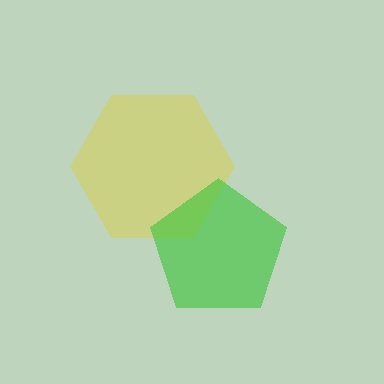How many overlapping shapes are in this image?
There are 2 overlapping shapes in the image.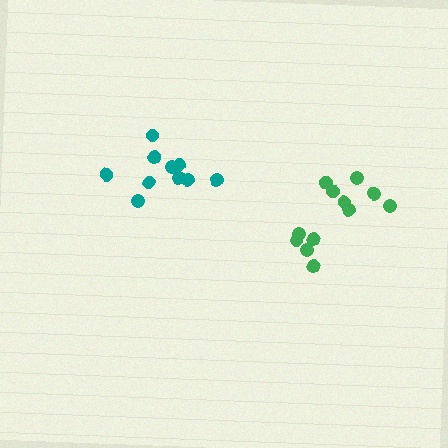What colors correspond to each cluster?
The clusters are colored: teal, green.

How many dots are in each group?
Group 1: 10 dots, Group 2: 12 dots (22 total).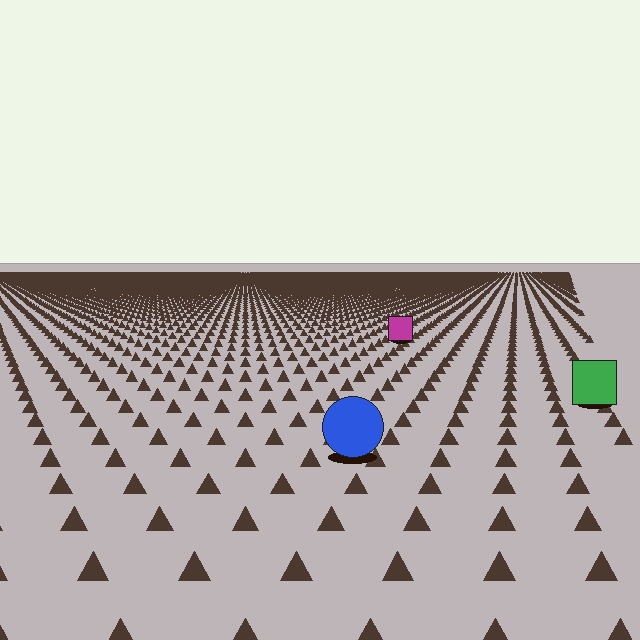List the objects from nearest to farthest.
From nearest to farthest: the blue circle, the green square, the magenta square.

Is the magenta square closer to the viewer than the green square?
No. The green square is closer — you can tell from the texture gradient: the ground texture is coarser near it.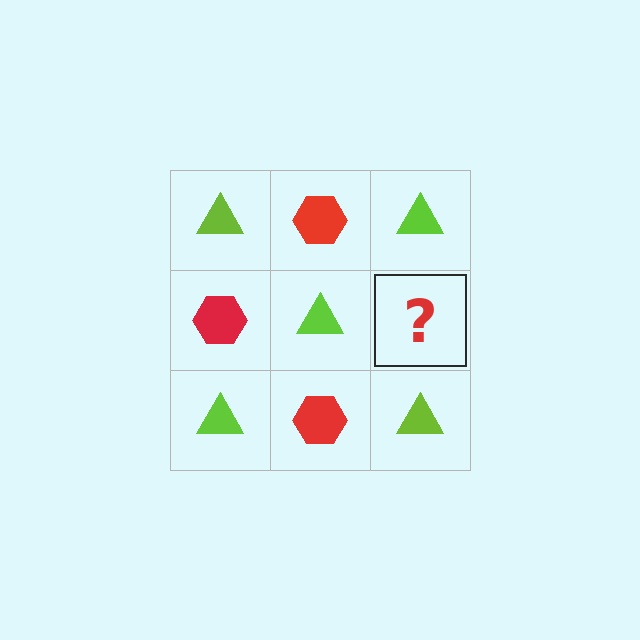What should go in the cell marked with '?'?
The missing cell should contain a red hexagon.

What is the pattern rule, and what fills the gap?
The rule is that it alternates lime triangle and red hexagon in a checkerboard pattern. The gap should be filled with a red hexagon.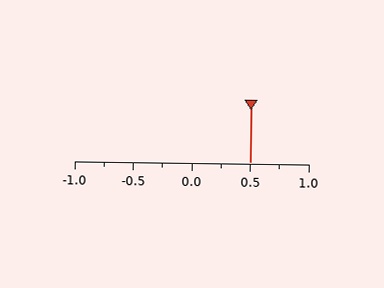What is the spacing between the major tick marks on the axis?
The major ticks are spaced 0.5 apart.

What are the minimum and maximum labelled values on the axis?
The axis runs from -1.0 to 1.0.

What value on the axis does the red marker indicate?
The marker indicates approximately 0.5.